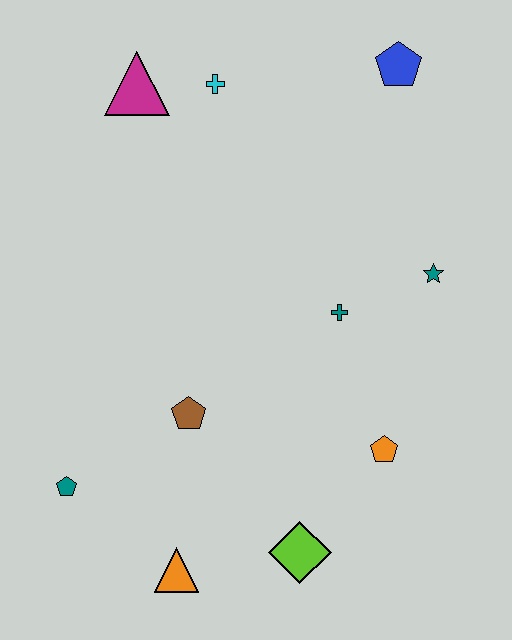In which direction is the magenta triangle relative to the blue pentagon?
The magenta triangle is to the left of the blue pentagon.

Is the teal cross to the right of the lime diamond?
Yes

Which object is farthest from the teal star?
The teal pentagon is farthest from the teal star.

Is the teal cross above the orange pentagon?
Yes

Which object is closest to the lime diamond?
The orange triangle is closest to the lime diamond.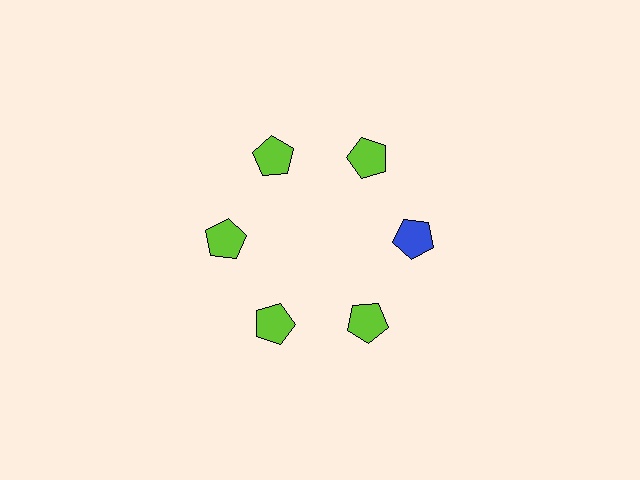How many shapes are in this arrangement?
There are 6 shapes arranged in a ring pattern.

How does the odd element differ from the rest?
It has a different color: blue instead of lime.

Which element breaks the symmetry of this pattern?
The blue pentagon at roughly the 3 o'clock position breaks the symmetry. All other shapes are lime pentagons.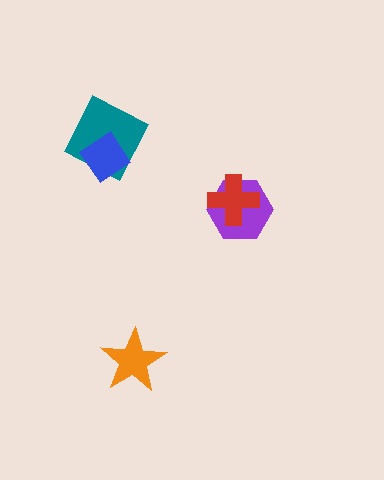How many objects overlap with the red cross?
1 object overlaps with the red cross.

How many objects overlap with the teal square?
1 object overlaps with the teal square.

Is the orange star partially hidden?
No, no other shape covers it.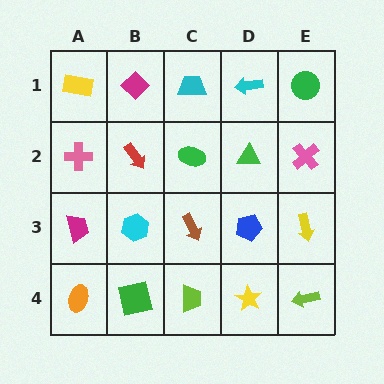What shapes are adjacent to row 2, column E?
A green circle (row 1, column E), a yellow arrow (row 3, column E), a green triangle (row 2, column D).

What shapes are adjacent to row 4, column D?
A blue pentagon (row 3, column D), a lime trapezoid (row 4, column C), a lime arrow (row 4, column E).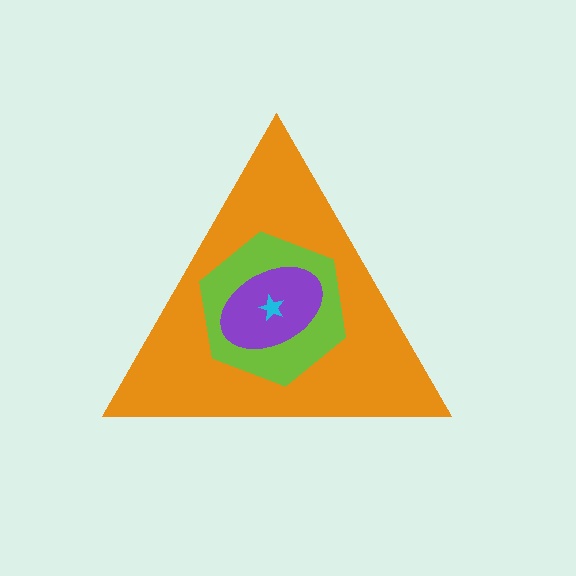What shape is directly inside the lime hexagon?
The purple ellipse.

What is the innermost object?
The cyan star.